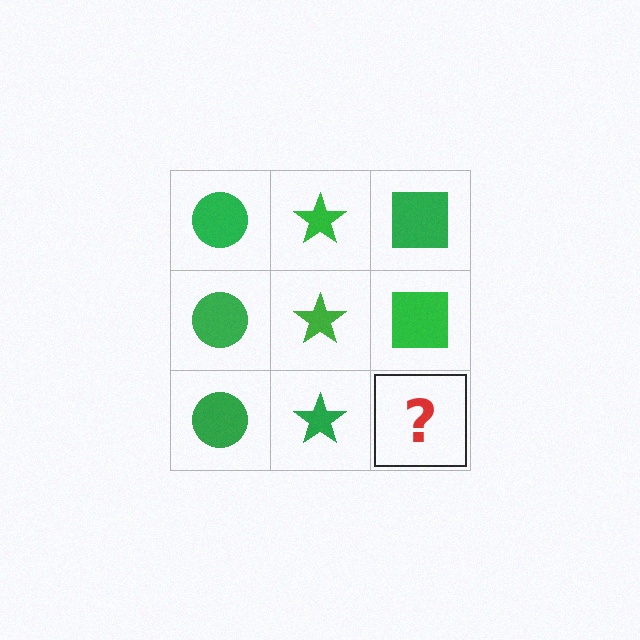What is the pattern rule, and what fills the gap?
The rule is that each column has a consistent shape. The gap should be filled with a green square.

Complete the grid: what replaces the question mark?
The question mark should be replaced with a green square.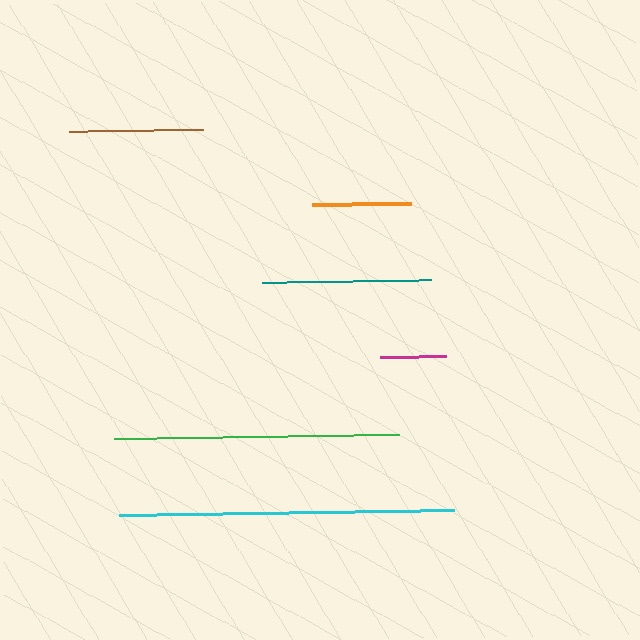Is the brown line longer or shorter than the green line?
The green line is longer than the brown line.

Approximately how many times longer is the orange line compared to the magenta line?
The orange line is approximately 1.5 times the length of the magenta line.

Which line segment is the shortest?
The magenta line is the shortest at approximately 66 pixels.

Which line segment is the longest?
The cyan line is the longest at approximately 335 pixels.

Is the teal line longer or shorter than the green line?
The green line is longer than the teal line.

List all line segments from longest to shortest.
From longest to shortest: cyan, green, teal, brown, orange, magenta.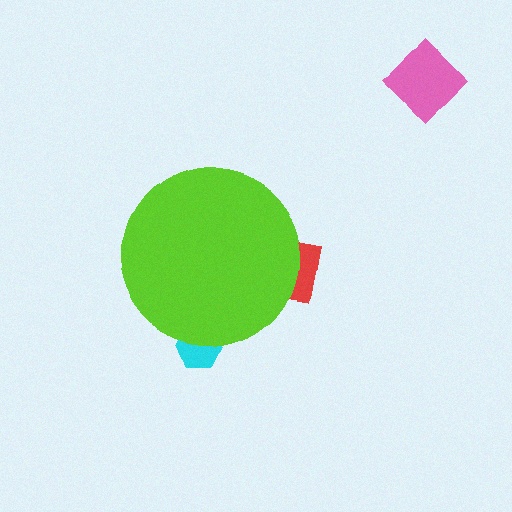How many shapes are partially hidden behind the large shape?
2 shapes are partially hidden.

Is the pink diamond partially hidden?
No, the pink diamond is fully visible.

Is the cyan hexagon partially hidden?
Yes, the cyan hexagon is partially hidden behind the lime circle.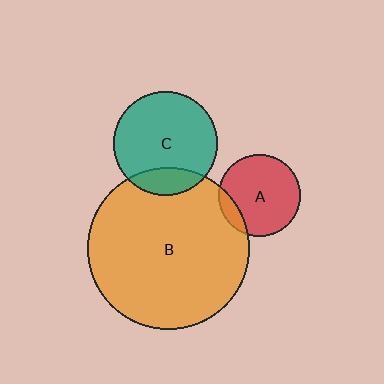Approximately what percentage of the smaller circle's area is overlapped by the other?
Approximately 20%.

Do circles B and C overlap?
Yes.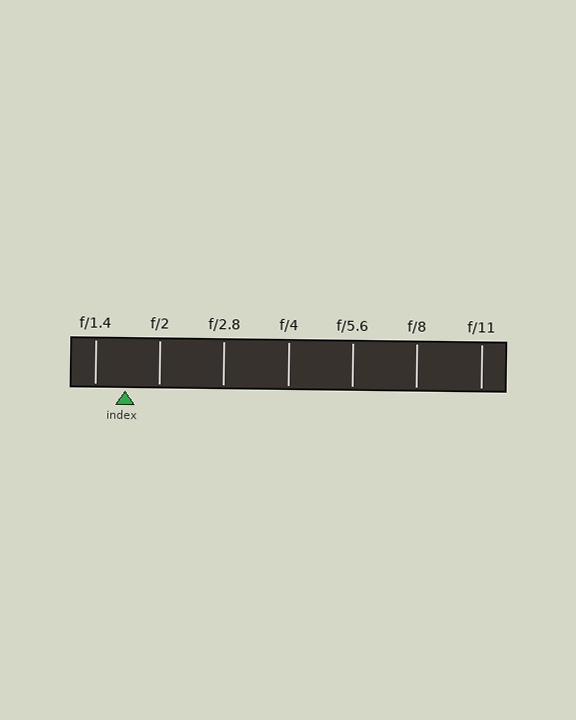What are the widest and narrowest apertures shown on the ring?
The widest aperture shown is f/1.4 and the narrowest is f/11.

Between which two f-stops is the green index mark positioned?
The index mark is between f/1.4 and f/2.